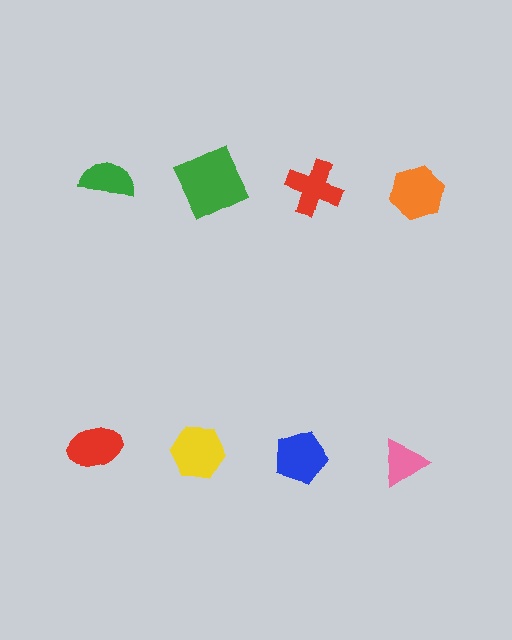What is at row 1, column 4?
An orange hexagon.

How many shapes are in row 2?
4 shapes.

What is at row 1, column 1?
A green semicircle.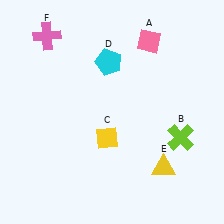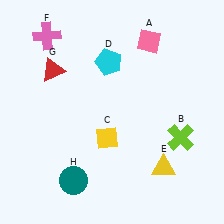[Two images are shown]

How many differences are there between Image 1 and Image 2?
There are 2 differences between the two images.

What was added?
A red triangle (G), a teal circle (H) were added in Image 2.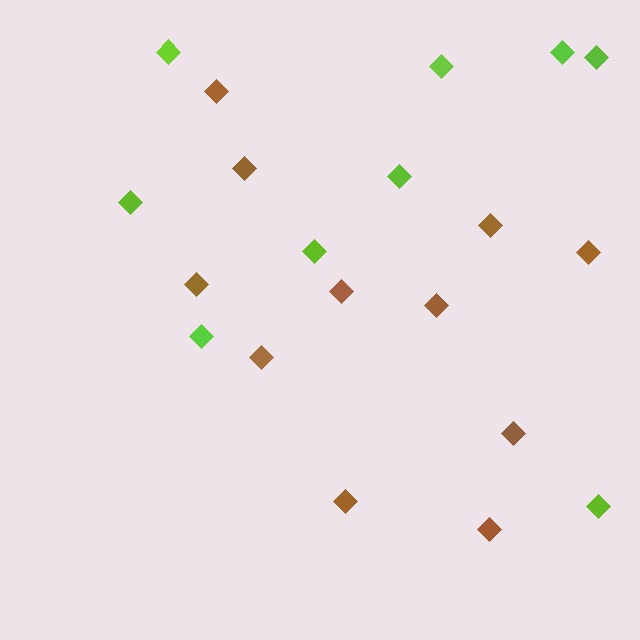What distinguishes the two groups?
There are 2 groups: one group of brown diamonds (11) and one group of lime diamonds (9).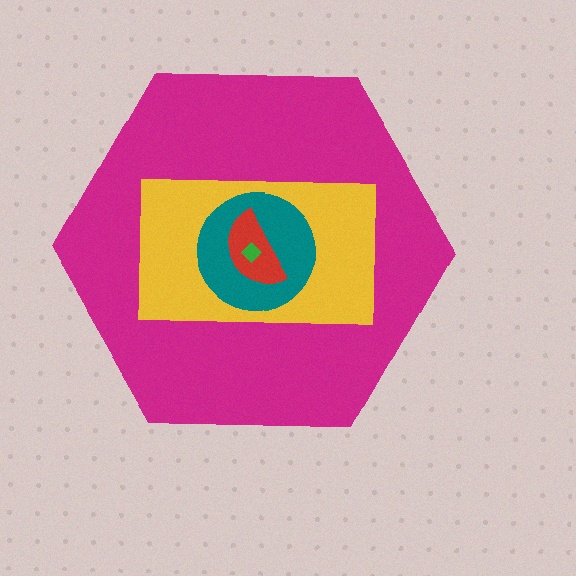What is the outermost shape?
The magenta hexagon.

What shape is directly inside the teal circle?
The red semicircle.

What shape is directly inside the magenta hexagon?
The yellow rectangle.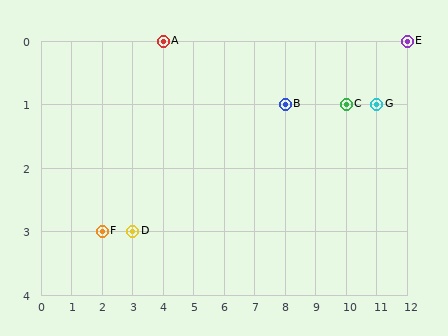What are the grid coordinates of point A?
Point A is at grid coordinates (4, 0).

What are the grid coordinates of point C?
Point C is at grid coordinates (10, 1).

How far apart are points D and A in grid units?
Points D and A are 1 column and 3 rows apart (about 3.2 grid units diagonally).